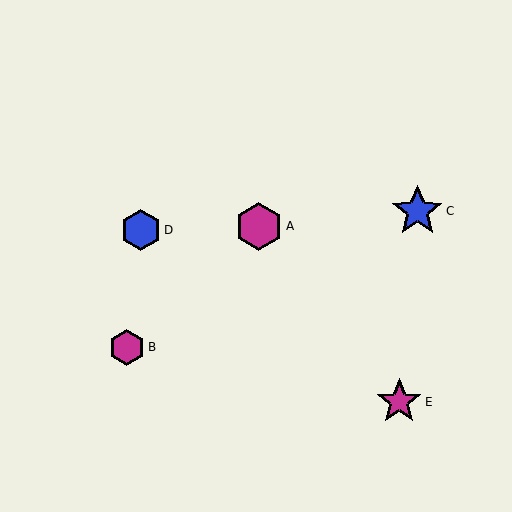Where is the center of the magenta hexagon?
The center of the magenta hexagon is at (259, 226).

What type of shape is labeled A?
Shape A is a magenta hexagon.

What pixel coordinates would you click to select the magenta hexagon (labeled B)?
Click at (127, 347) to select the magenta hexagon B.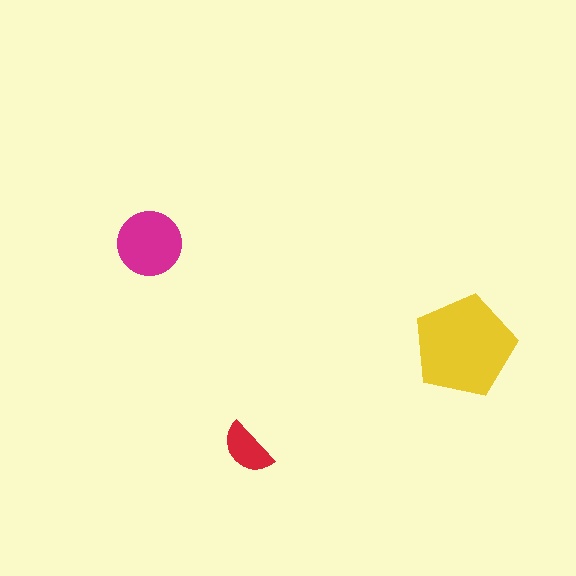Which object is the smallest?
The red semicircle.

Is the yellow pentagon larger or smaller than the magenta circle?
Larger.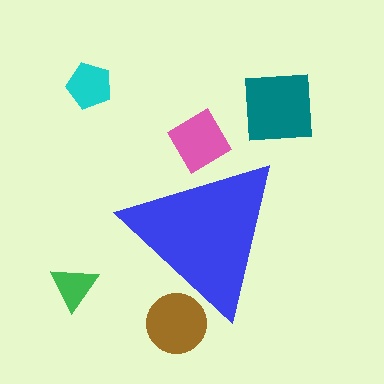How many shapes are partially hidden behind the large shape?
2 shapes are partially hidden.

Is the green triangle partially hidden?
No, the green triangle is fully visible.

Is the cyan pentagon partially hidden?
No, the cyan pentagon is fully visible.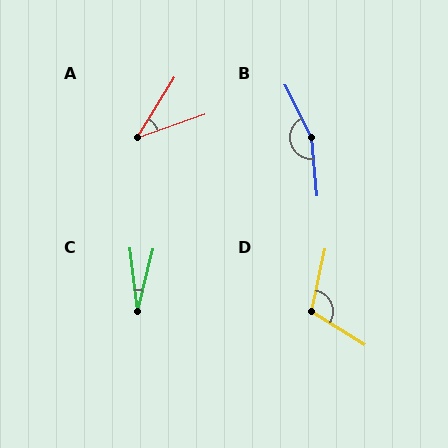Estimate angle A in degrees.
Approximately 39 degrees.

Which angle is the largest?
B, at approximately 158 degrees.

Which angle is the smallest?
C, at approximately 20 degrees.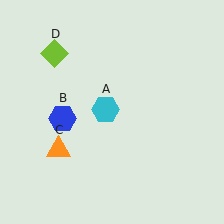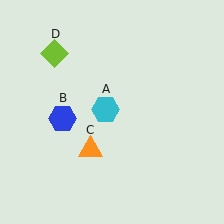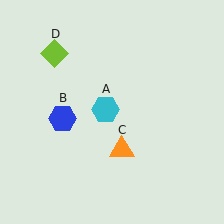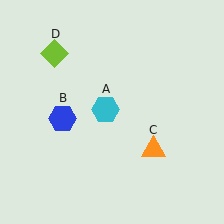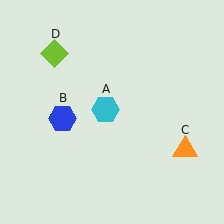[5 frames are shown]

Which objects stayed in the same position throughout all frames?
Cyan hexagon (object A) and blue hexagon (object B) and lime diamond (object D) remained stationary.